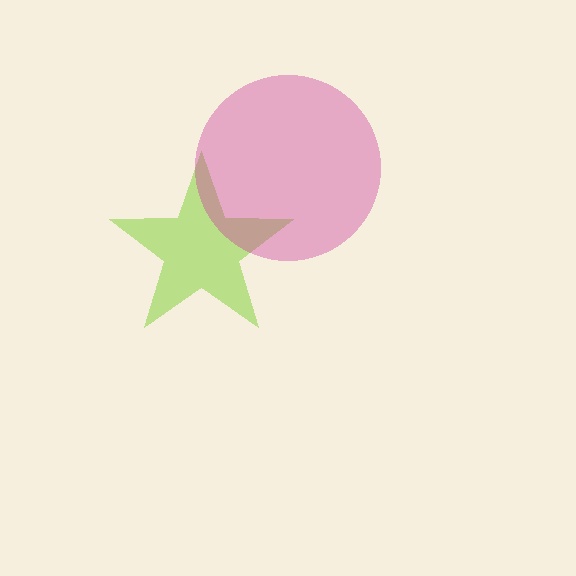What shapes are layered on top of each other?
The layered shapes are: a lime star, a magenta circle.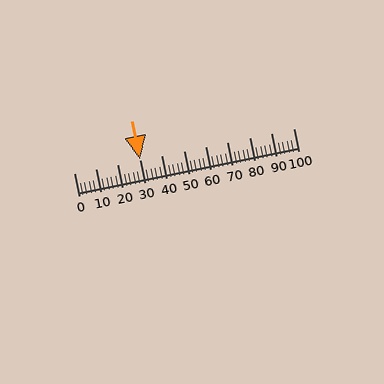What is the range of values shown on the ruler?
The ruler shows values from 0 to 100.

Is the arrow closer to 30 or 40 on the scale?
The arrow is closer to 30.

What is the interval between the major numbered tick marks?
The major tick marks are spaced 10 units apart.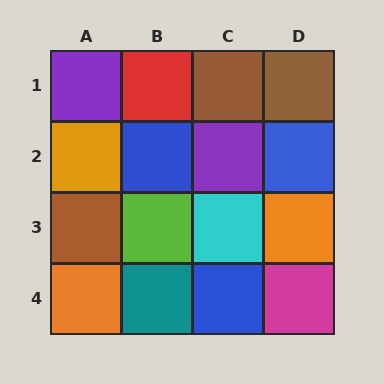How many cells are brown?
3 cells are brown.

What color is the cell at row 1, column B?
Red.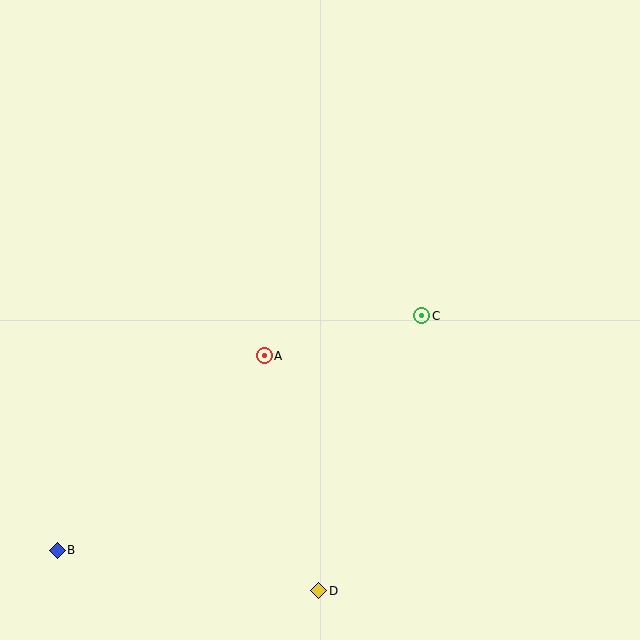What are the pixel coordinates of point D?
Point D is at (319, 591).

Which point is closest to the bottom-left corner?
Point B is closest to the bottom-left corner.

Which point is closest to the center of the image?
Point A at (264, 356) is closest to the center.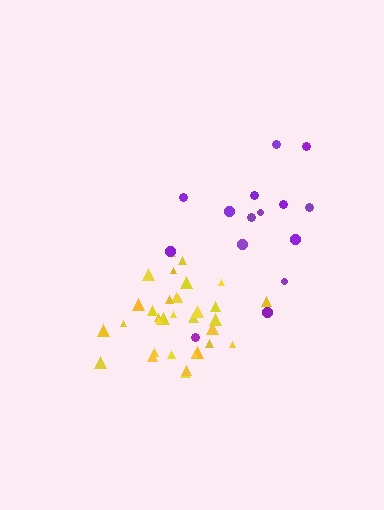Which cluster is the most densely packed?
Yellow.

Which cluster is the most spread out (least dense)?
Purple.